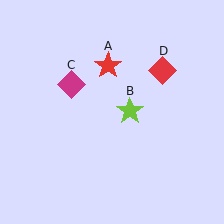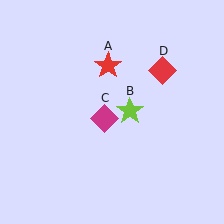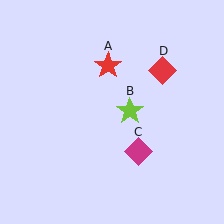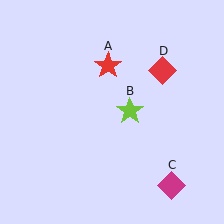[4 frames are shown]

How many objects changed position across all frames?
1 object changed position: magenta diamond (object C).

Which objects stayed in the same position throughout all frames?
Red star (object A) and lime star (object B) and red diamond (object D) remained stationary.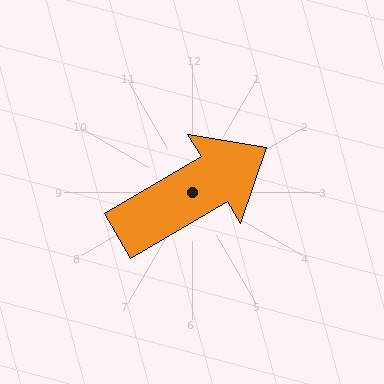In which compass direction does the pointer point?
Northeast.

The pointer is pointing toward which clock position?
Roughly 2 o'clock.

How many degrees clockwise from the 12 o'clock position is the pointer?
Approximately 59 degrees.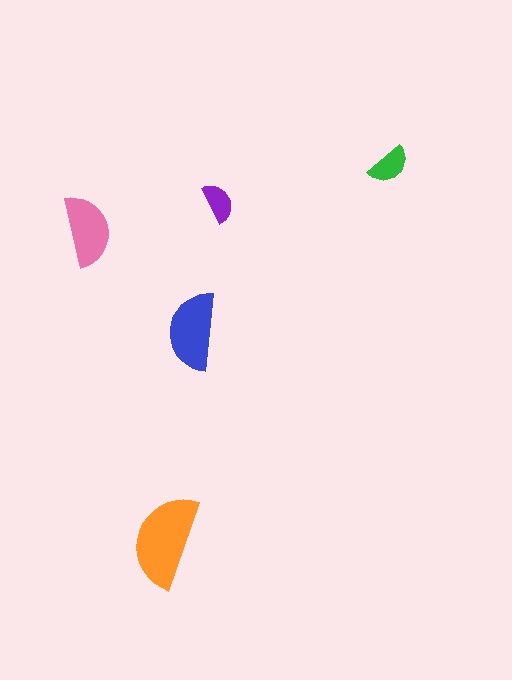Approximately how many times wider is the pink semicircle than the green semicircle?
About 1.5 times wider.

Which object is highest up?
The green semicircle is topmost.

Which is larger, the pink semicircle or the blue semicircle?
The blue one.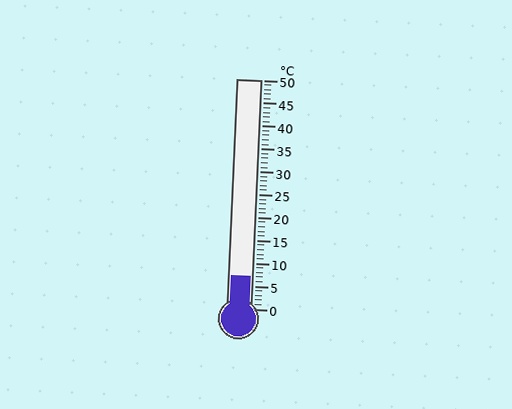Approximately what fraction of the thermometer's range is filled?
The thermometer is filled to approximately 15% of its range.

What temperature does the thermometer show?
The thermometer shows approximately 7°C.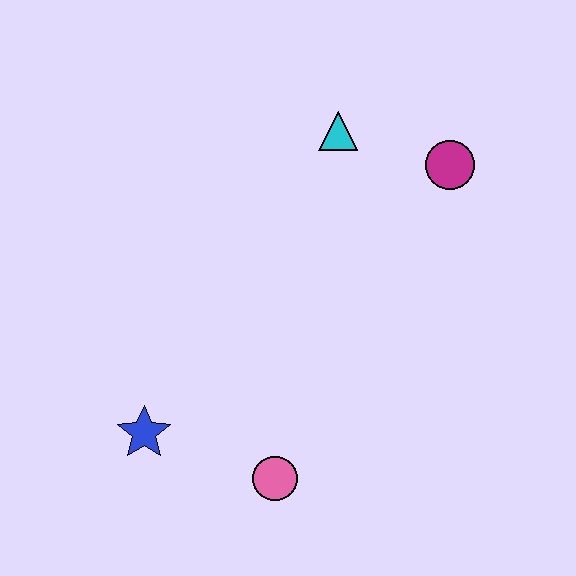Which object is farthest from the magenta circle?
The blue star is farthest from the magenta circle.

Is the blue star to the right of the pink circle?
No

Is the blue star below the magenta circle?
Yes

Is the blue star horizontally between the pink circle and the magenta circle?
No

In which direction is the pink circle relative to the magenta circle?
The pink circle is below the magenta circle.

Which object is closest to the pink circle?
The blue star is closest to the pink circle.